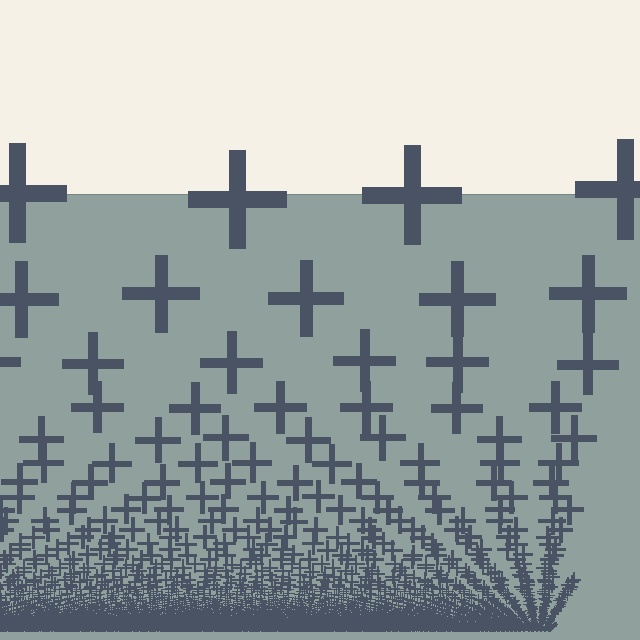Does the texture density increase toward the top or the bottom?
Density increases toward the bottom.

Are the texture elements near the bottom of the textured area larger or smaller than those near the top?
Smaller. The gradient is inverted — elements near the bottom are smaller and denser.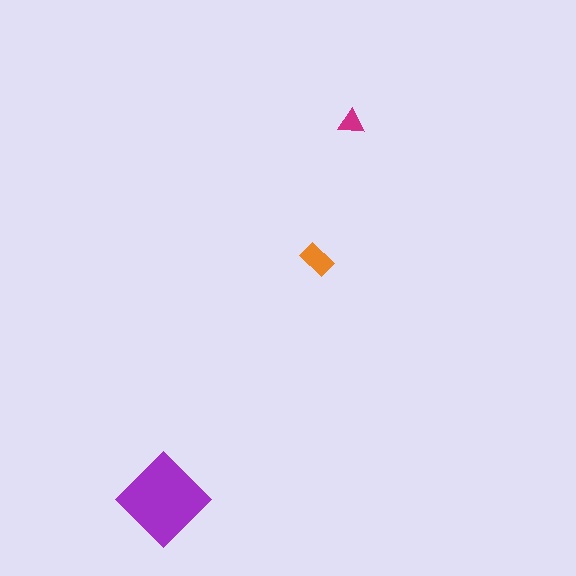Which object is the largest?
The purple diamond.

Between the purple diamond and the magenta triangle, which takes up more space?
The purple diamond.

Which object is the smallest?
The magenta triangle.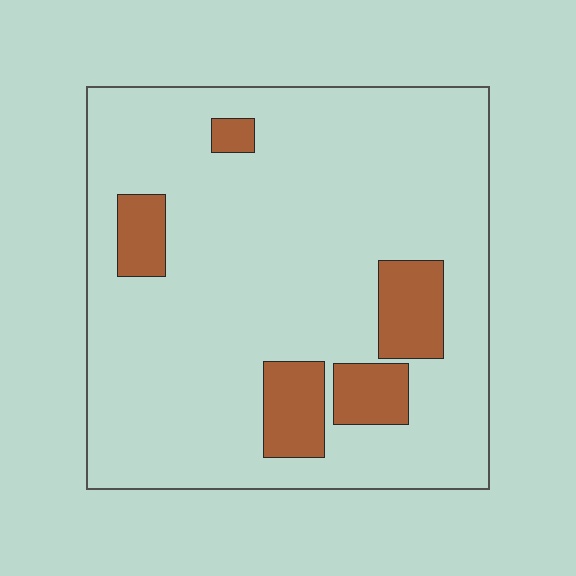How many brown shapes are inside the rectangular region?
5.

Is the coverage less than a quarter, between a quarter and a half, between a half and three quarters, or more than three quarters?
Less than a quarter.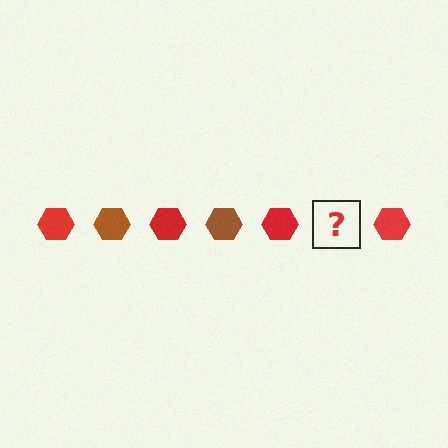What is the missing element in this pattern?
The missing element is a brown hexagon.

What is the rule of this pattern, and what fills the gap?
The rule is that the pattern cycles through red, brown hexagons. The gap should be filled with a brown hexagon.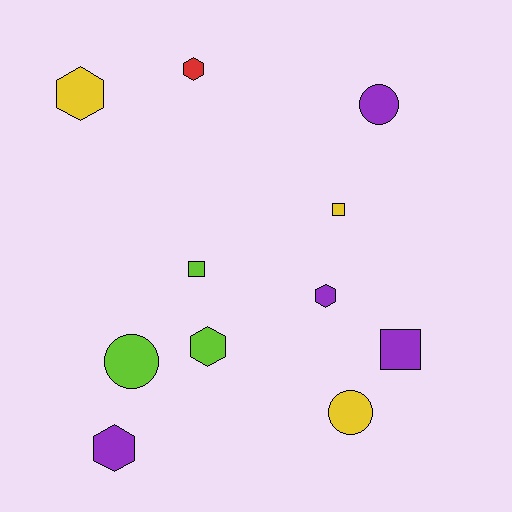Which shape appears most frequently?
Hexagon, with 5 objects.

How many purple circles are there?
There is 1 purple circle.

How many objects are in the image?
There are 11 objects.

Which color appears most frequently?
Purple, with 4 objects.